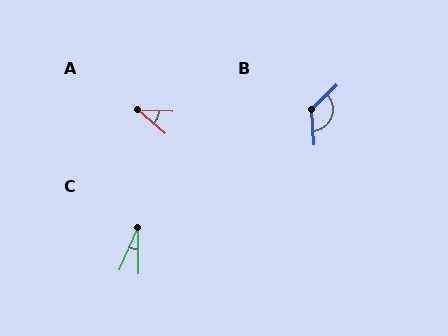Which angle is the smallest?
C, at approximately 24 degrees.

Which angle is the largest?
B, at approximately 129 degrees.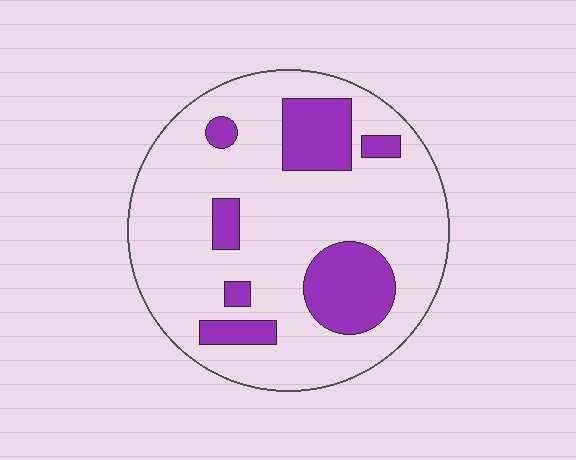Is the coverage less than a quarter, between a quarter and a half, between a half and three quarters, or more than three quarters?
Less than a quarter.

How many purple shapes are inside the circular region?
7.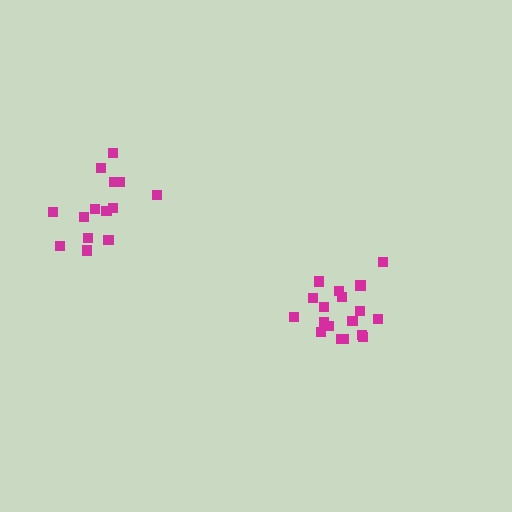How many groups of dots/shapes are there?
There are 2 groups.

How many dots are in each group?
Group 1: 18 dots, Group 2: 14 dots (32 total).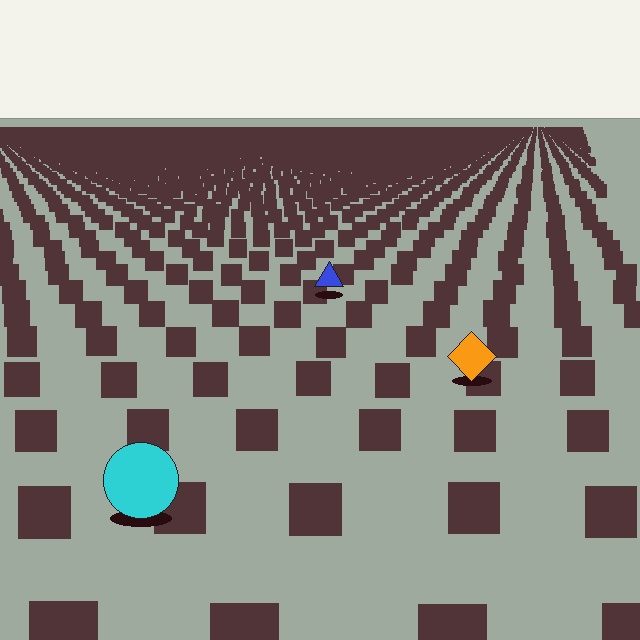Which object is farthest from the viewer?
The blue triangle is farthest from the viewer. It appears smaller and the ground texture around it is denser.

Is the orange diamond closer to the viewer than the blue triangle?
Yes. The orange diamond is closer — you can tell from the texture gradient: the ground texture is coarser near it.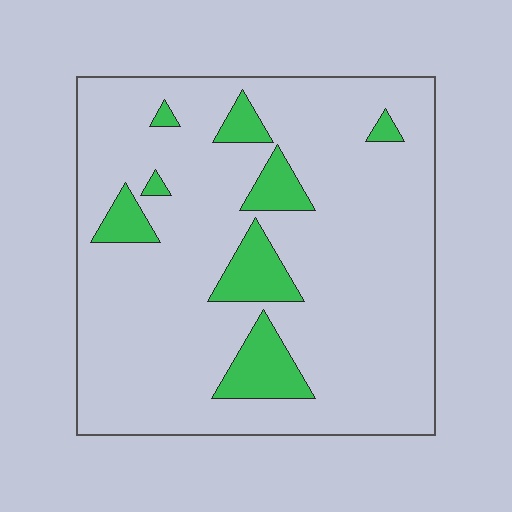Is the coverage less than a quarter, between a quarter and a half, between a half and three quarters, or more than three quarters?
Less than a quarter.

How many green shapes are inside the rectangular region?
8.